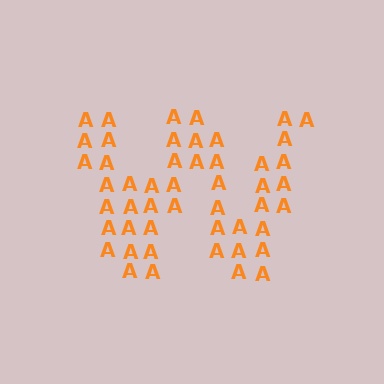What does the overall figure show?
The overall figure shows the letter W.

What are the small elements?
The small elements are letter A's.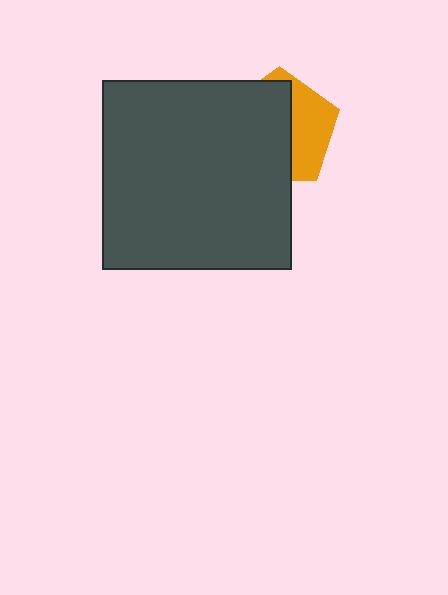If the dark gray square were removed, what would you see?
You would see the complete orange pentagon.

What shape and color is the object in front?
The object in front is a dark gray square.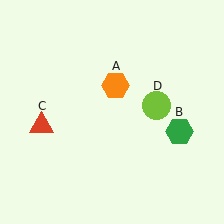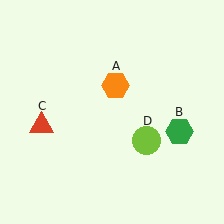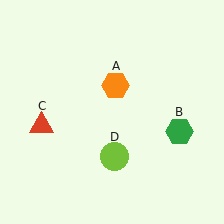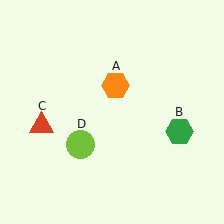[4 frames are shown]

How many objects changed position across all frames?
1 object changed position: lime circle (object D).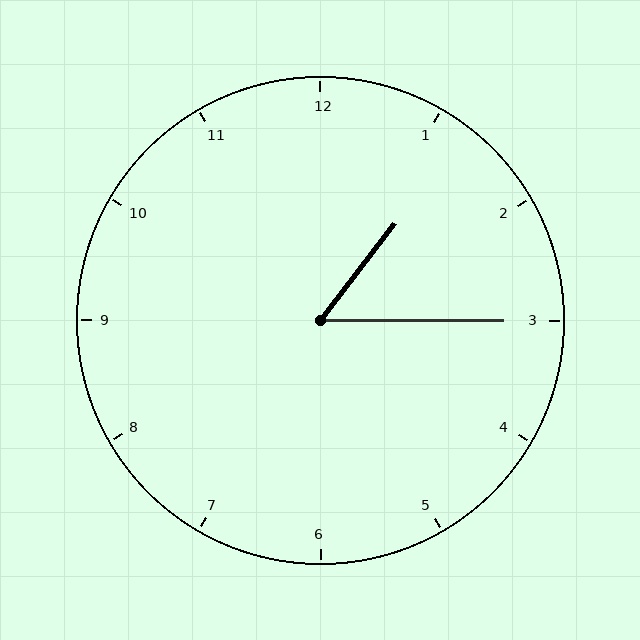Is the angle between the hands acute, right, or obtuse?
It is acute.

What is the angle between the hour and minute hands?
Approximately 52 degrees.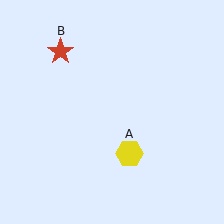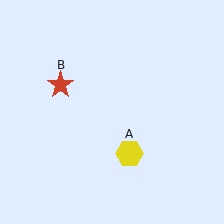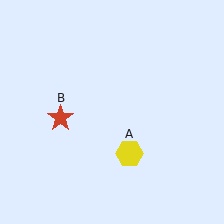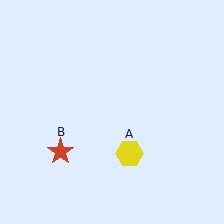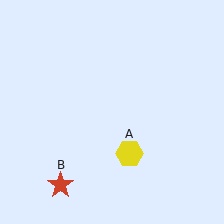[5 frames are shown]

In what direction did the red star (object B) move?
The red star (object B) moved down.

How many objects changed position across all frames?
1 object changed position: red star (object B).